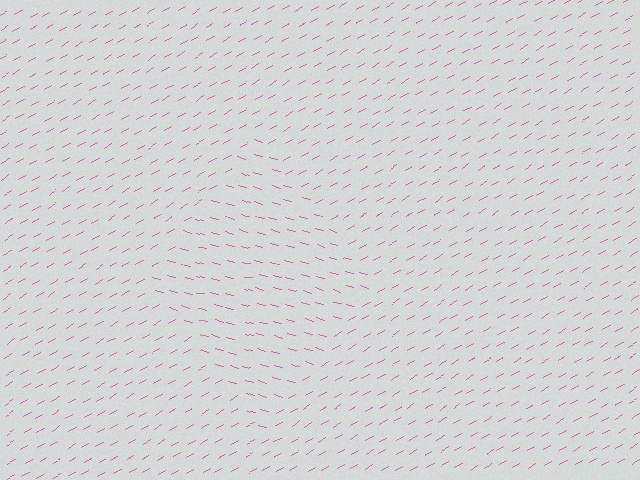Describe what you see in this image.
The image is filled with small pink line segments. A diamond region in the image has lines oriented differently from the surrounding lines, creating a visible texture boundary.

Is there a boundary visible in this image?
Yes, there is a texture boundary formed by a change in line orientation.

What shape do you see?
I see a diamond.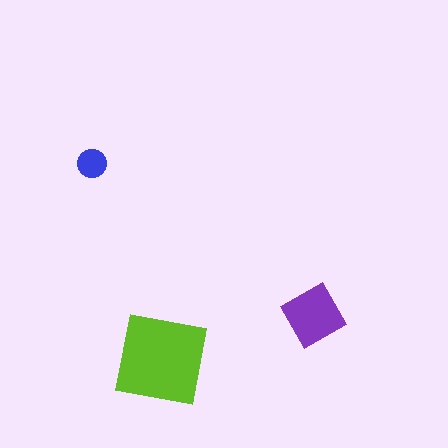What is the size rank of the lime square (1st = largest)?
1st.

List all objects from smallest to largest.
The blue circle, the purple diamond, the lime square.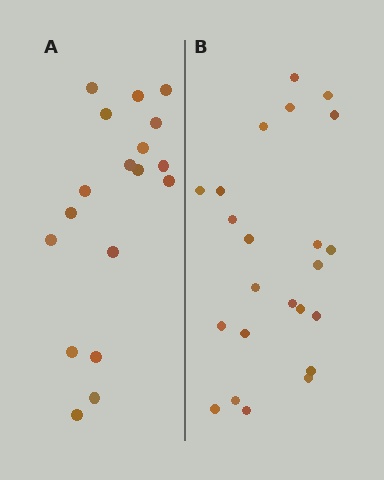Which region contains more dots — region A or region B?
Region B (the right region) has more dots.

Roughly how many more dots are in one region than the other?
Region B has about 5 more dots than region A.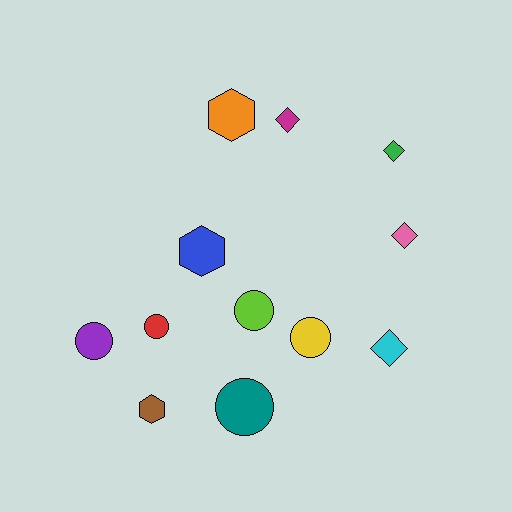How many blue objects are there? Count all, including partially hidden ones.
There is 1 blue object.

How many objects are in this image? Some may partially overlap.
There are 12 objects.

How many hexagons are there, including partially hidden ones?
There are 3 hexagons.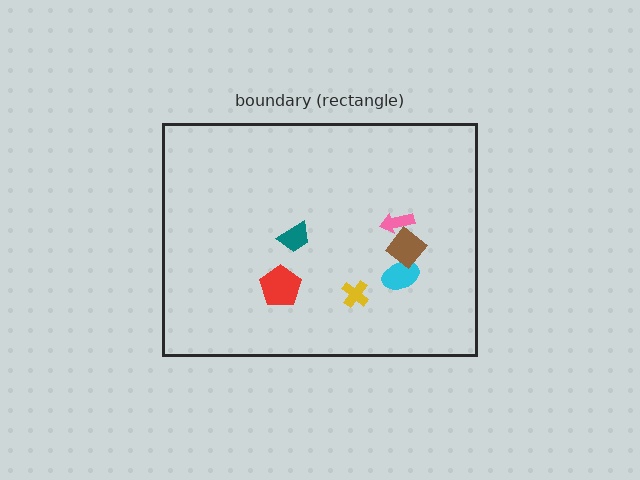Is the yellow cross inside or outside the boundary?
Inside.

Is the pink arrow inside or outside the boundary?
Inside.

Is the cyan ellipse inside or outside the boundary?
Inside.